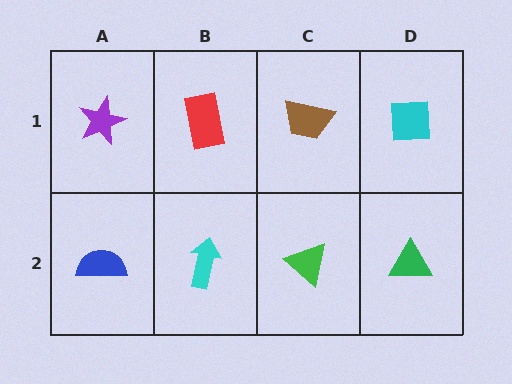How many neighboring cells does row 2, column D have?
2.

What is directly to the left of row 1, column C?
A red rectangle.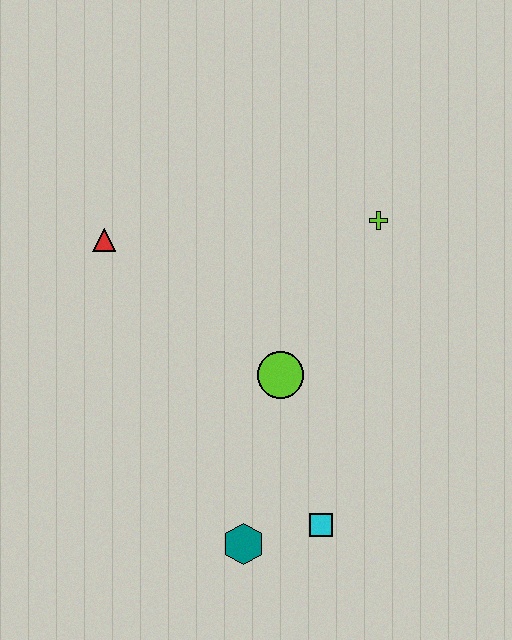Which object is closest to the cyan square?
The teal hexagon is closest to the cyan square.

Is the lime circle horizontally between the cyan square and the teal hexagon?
Yes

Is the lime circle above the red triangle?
No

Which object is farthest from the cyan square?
The red triangle is farthest from the cyan square.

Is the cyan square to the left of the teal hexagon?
No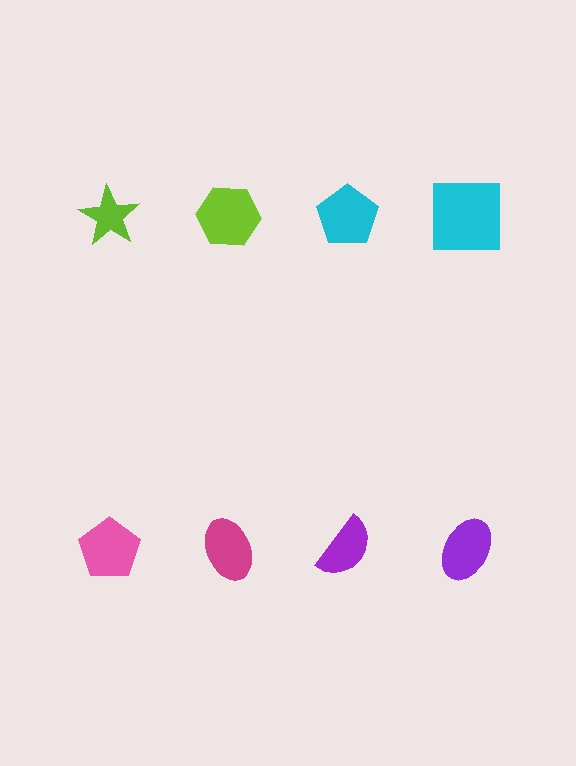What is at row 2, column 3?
A purple semicircle.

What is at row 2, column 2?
A magenta ellipse.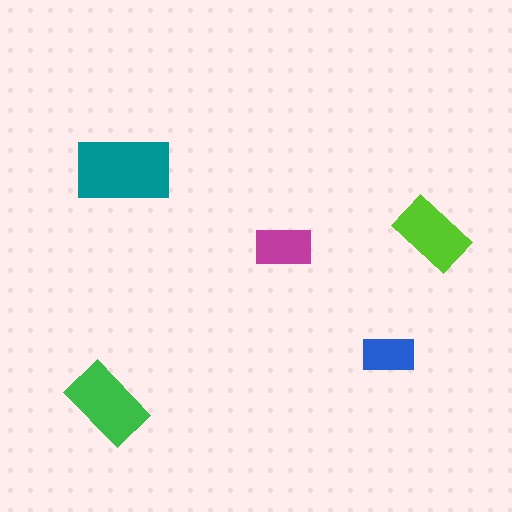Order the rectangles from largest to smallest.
the teal one, the green one, the lime one, the magenta one, the blue one.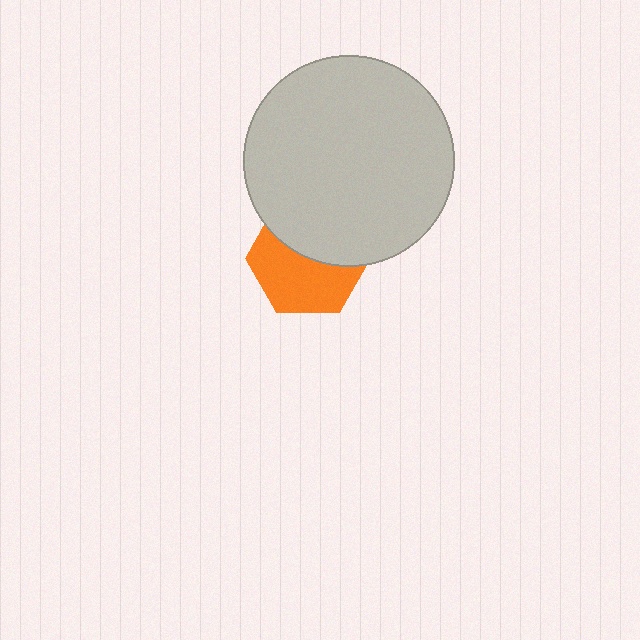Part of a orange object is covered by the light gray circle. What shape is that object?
It is a hexagon.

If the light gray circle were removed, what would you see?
You would see the complete orange hexagon.